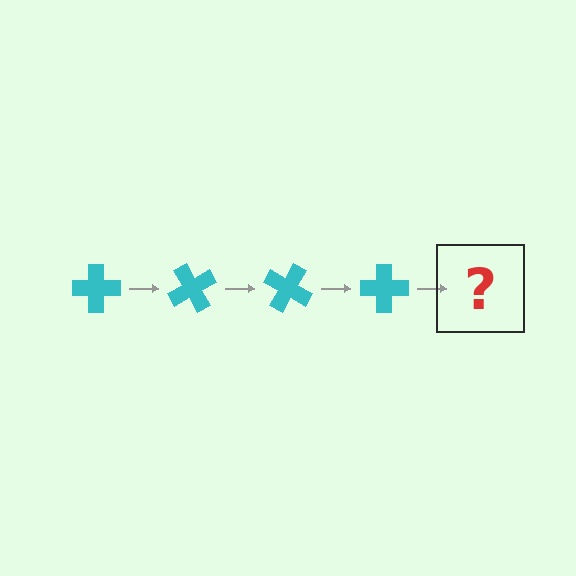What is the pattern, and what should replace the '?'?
The pattern is that the cross rotates 60 degrees each step. The '?' should be a cyan cross rotated 240 degrees.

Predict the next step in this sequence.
The next step is a cyan cross rotated 240 degrees.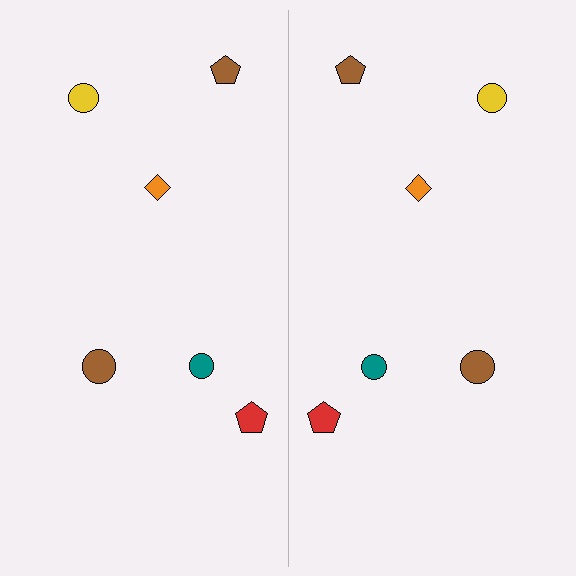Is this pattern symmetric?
Yes, this pattern has bilateral (reflection) symmetry.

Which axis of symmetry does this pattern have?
The pattern has a vertical axis of symmetry running through the center of the image.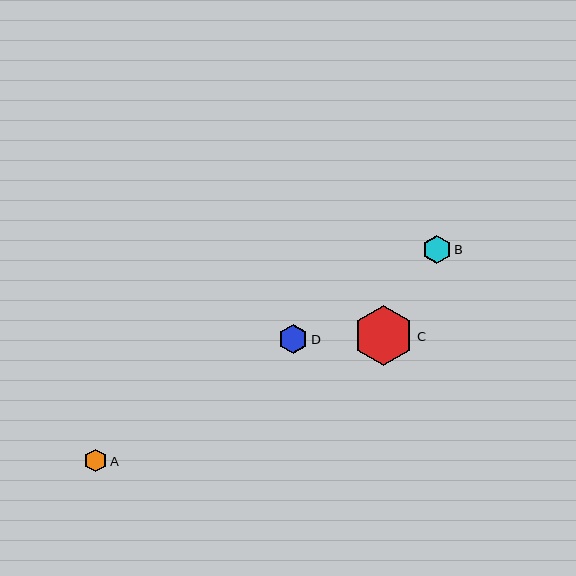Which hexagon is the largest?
Hexagon C is the largest with a size of approximately 61 pixels.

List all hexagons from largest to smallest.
From largest to smallest: C, D, B, A.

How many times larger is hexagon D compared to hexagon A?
Hexagon D is approximately 1.3 times the size of hexagon A.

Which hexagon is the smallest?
Hexagon A is the smallest with a size of approximately 23 pixels.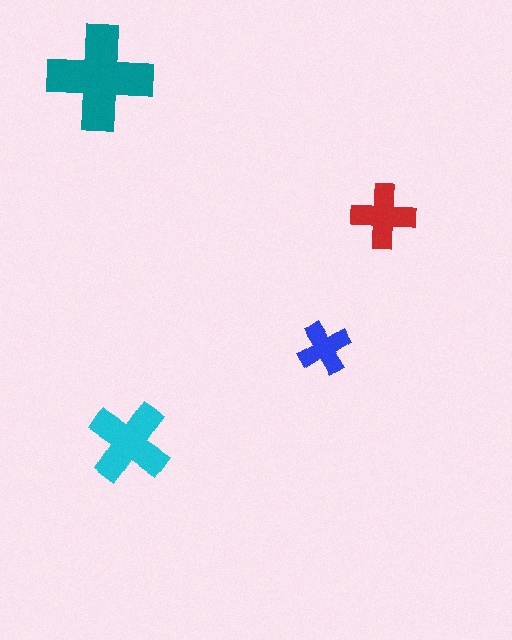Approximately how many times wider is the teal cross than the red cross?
About 1.5 times wider.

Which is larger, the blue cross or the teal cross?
The teal one.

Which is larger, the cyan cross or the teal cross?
The teal one.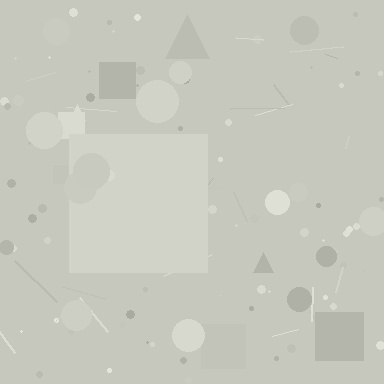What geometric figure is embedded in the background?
A square is embedded in the background.